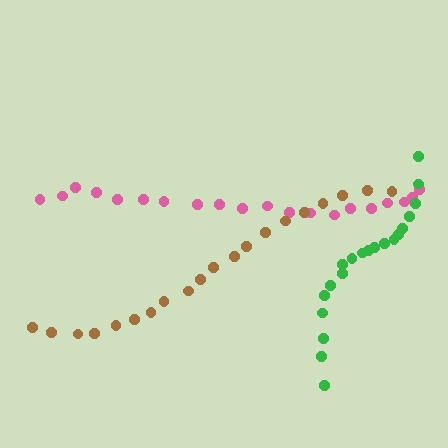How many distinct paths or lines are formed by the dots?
There are 3 distinct paths.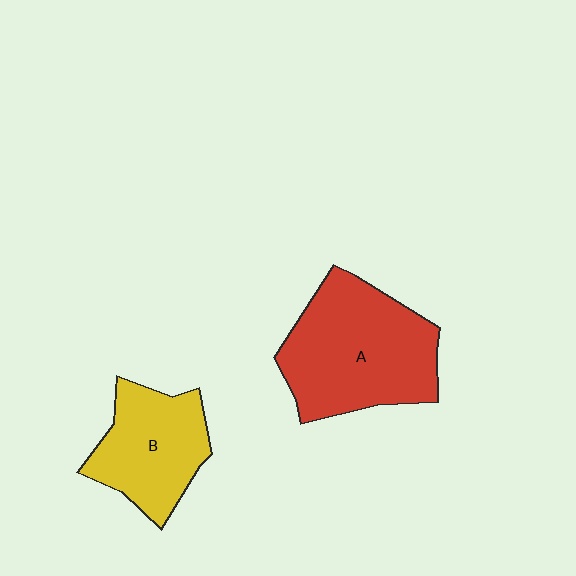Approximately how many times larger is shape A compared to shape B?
Approximately 1.5 times.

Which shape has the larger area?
Shape A (red).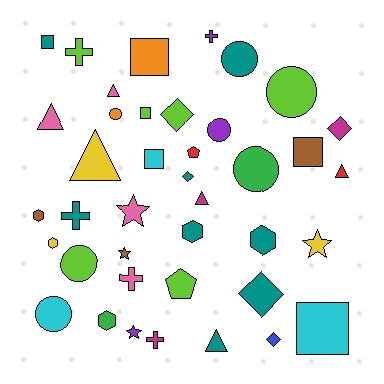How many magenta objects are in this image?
There are 3 magenta objects.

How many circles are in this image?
There are 7 circles.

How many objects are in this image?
There are 40 objects.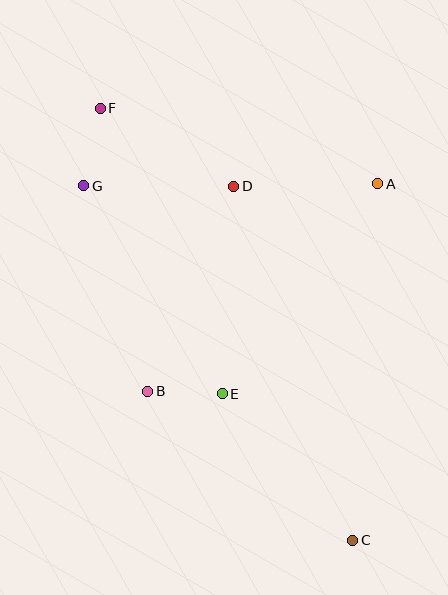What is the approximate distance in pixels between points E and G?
The distance between E and G is approximately 250 pixels.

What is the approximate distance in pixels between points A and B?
The distance between A and B is approximately 310 pixels.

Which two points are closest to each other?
Points B and E are closest to each other.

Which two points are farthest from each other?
Points C and F are farthest from each other.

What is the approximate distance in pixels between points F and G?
The distance between F and G is approximately 79 pixels.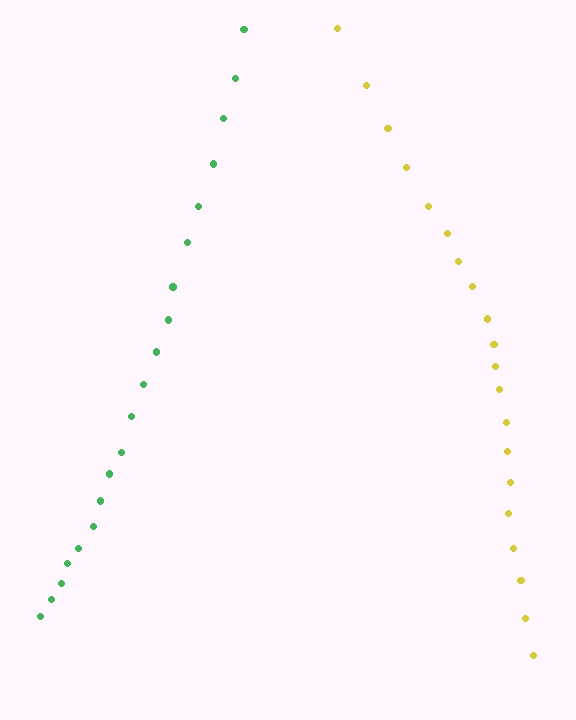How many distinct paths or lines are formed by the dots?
There are 2 distinct paths.